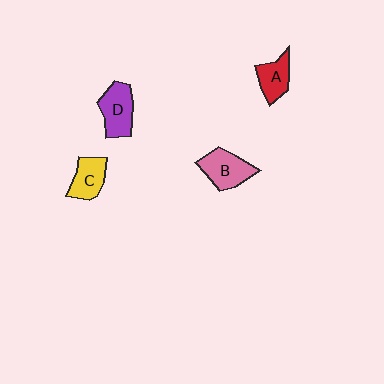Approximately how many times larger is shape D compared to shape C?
Approximately 1.3 times.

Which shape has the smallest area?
Shape A (red).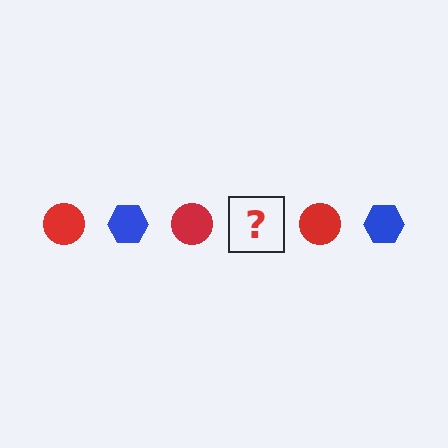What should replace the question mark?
The question mark should be replaced with a blue hexagon.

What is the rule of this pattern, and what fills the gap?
The rule is that the pattern alternates between red circle and blue hexagon. The gap should be filled with a blue hexagon.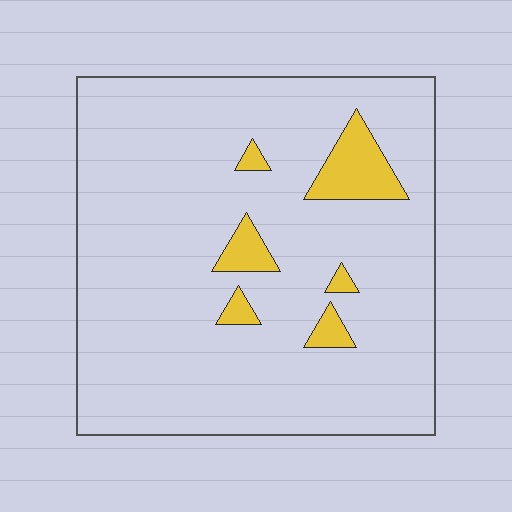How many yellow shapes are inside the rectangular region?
6.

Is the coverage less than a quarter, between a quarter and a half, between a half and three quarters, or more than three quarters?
Less than a quarter.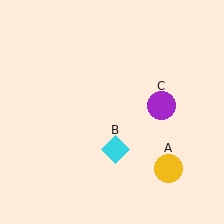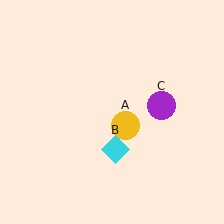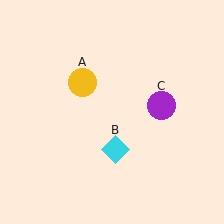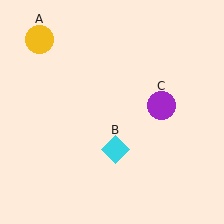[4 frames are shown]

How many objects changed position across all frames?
1 object changed position: yellow circle (object A).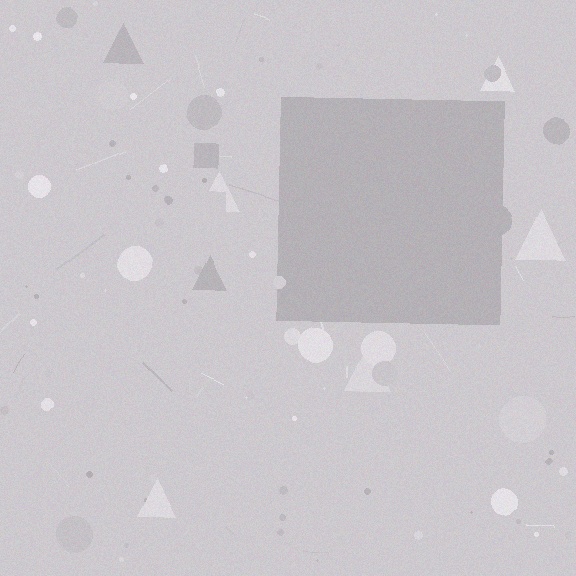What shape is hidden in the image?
A square is hidden in the image.